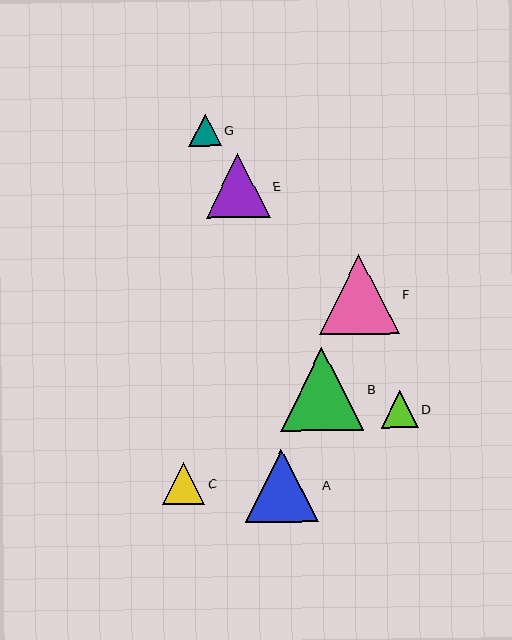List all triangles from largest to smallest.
From largest to smallest: B, F, A, E, C, D, G.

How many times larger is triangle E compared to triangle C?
Triangle E is approximately 1.5 times the size of triangle C.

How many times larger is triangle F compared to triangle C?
Triangle F is approximately 1.9 times the size of triangle C.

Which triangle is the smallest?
Triangle G is the smallest with a size of approximately 32 pixels.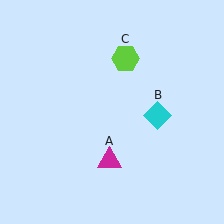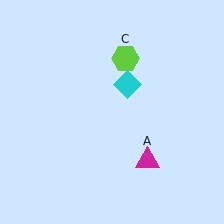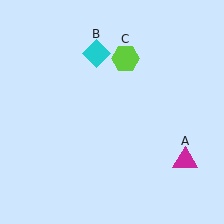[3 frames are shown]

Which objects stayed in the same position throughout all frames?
Lime hexagon (object C) remained stationary.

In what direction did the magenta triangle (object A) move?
The magenta triangle (object A) moved right.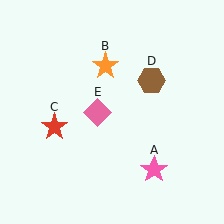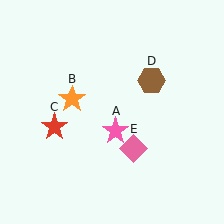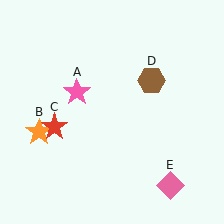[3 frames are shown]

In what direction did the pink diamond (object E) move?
The pink diamond (object E) moved down and to the right.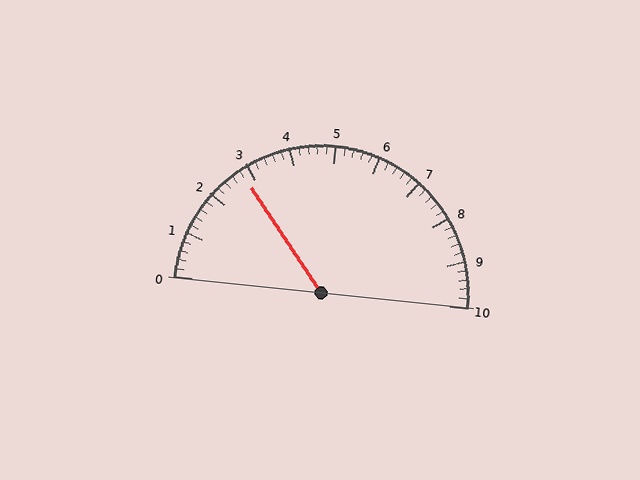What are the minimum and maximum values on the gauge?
The gauge ranges from 0 to 10.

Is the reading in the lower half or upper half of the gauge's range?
The reading is in the lower half of the range (0 to 10).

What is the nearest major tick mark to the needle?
The nearest major tick mark is 3.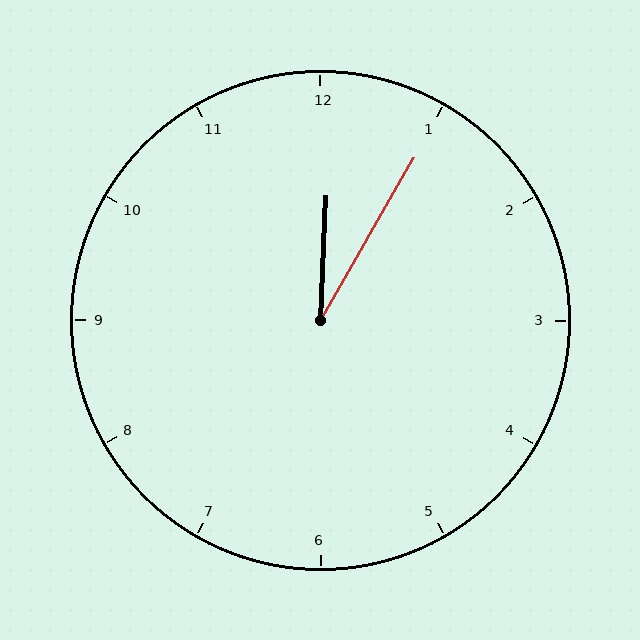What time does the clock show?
12:05.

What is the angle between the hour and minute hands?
Approximately 28 degrees.